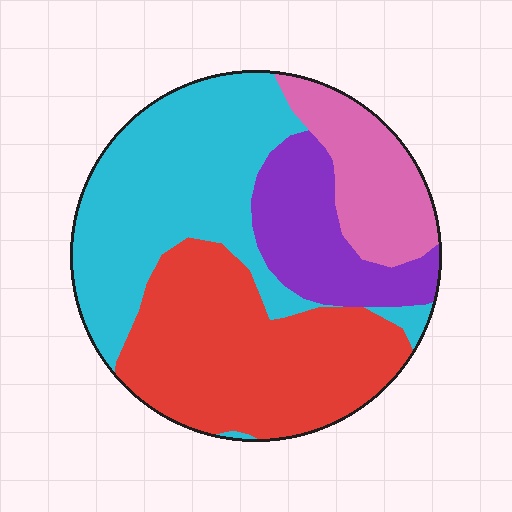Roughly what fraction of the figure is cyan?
Cyan takes up about three eighths (3/8) of the figure.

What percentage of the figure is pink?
Pink takes up about one eighth (1/8) of the figure.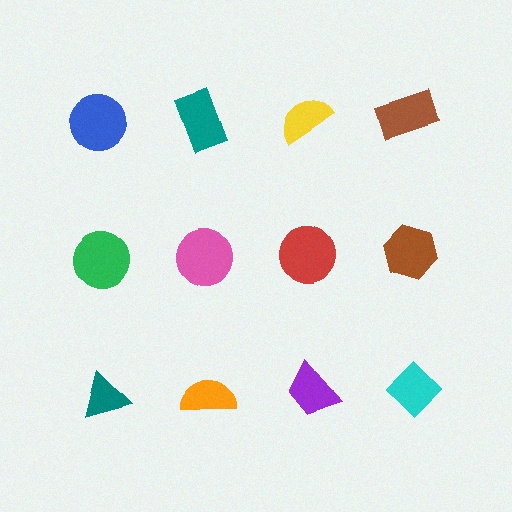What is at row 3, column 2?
An orange semicircle.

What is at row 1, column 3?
A yellow semicircle.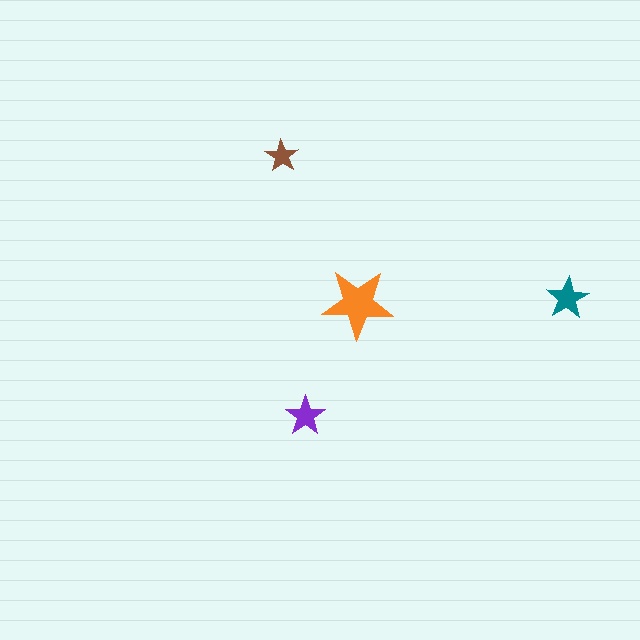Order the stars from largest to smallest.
the orange one, the teal one, the purple one, the brown one.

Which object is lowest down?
The purple star is bottommost.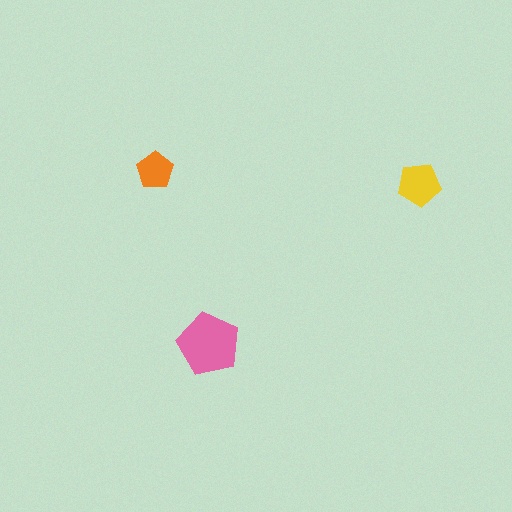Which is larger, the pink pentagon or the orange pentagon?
The pink one.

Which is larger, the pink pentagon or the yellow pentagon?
The pink one.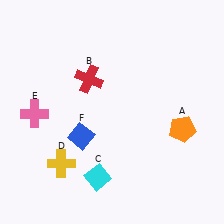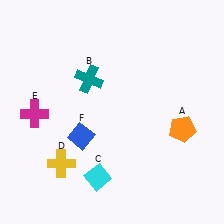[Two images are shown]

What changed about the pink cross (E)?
In Image 1, E is pink. In Image 2, it changed to magenta.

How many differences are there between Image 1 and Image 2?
There are 2 differences between the two images.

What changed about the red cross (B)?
In Image 1, B is red. In Image 2, it changed to teal.